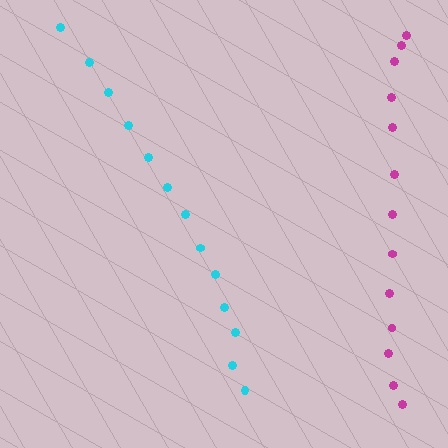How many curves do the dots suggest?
There are 2 distinct paths.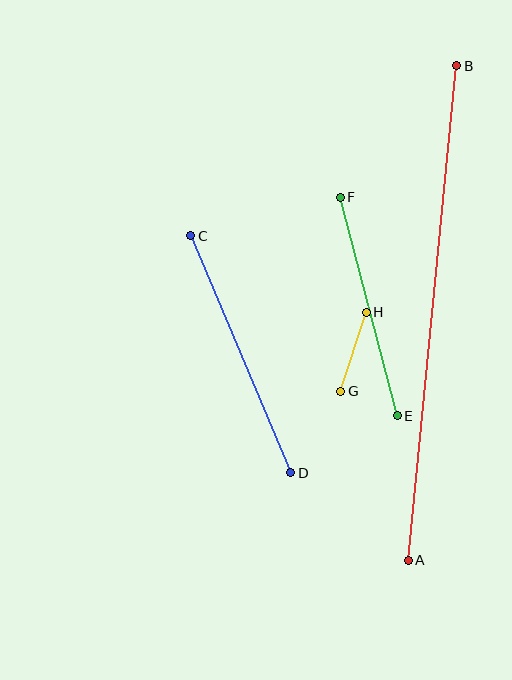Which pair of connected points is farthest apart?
Points A and B are farthest apart.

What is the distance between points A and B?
The distance is approximately 497 pixels.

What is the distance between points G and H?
The distance is approximately 83 pixels.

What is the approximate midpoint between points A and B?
The midpoint is at approximately (433, 313) pixels.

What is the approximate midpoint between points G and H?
The midpoint is at approximately (353, 352) pixels.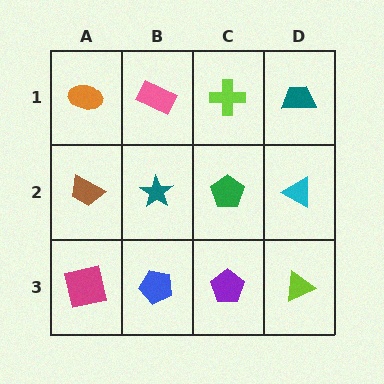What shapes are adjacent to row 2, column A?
An orange ellipse (row 1, column A), a magenta square (row 3, column A), a teal star (row 2, column B).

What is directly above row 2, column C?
A lime cross.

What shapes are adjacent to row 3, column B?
A teal star (row 2, column B), a magenta square (row 3, column A), a purple pentagon (row 3, column C).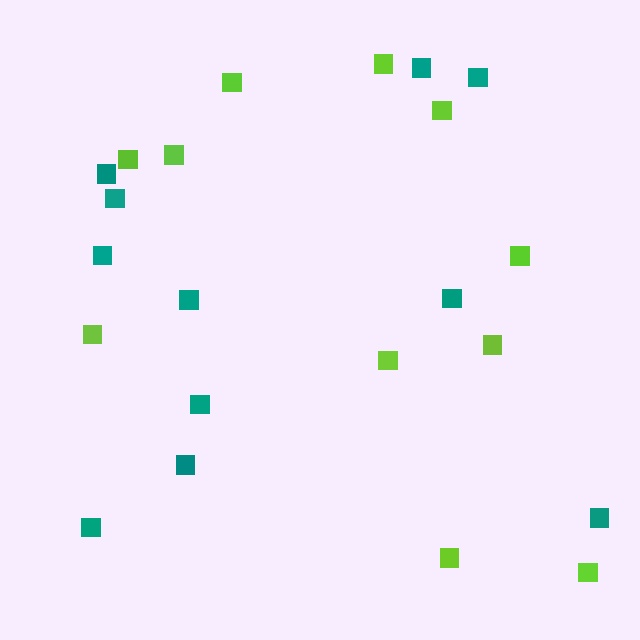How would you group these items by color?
There are 2 groups: one group of teal squares (11) and one group of lime squares (11).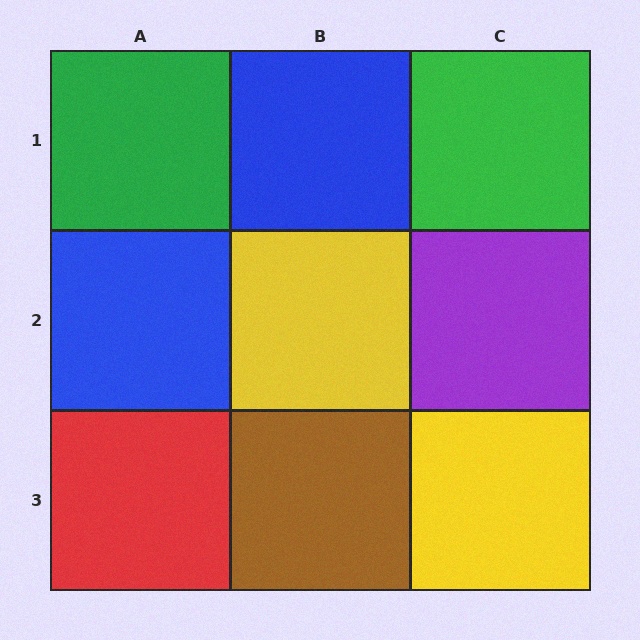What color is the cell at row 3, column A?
Red.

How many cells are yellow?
2 cells are yellow.